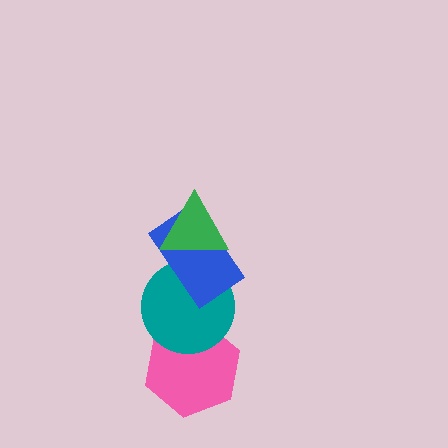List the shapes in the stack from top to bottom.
From top to bottom: the green triangle, the blue rectangle, the teal circle, the pink hexagon.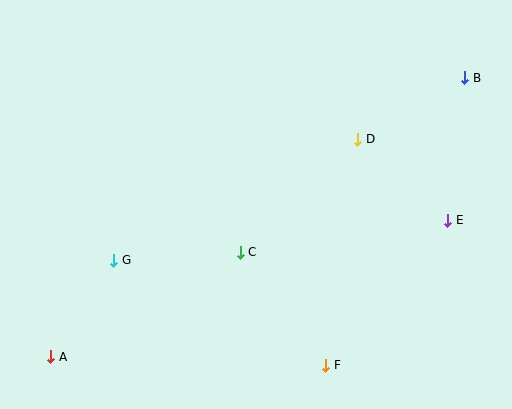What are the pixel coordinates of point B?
Point B is at (465, 78).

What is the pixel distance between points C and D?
The distance between C and D is 163 pixels.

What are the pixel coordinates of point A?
Point A is at (51, 357).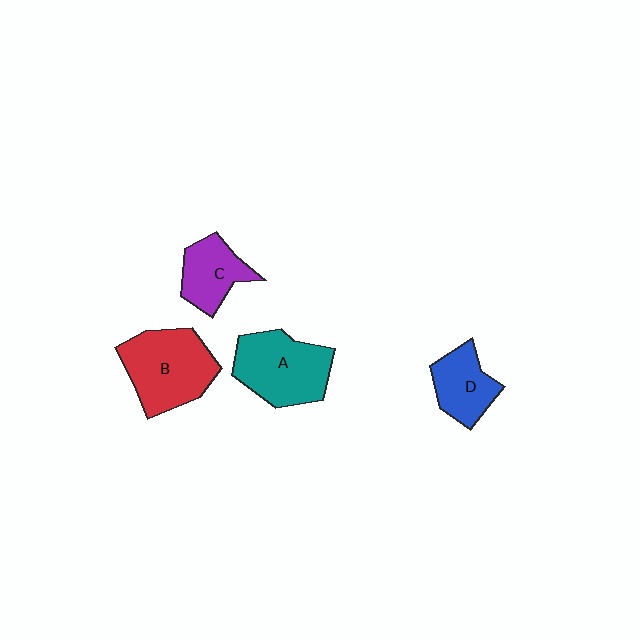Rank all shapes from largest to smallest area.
From largest to smallest: B (red), A (teal), D (blue), C (purple).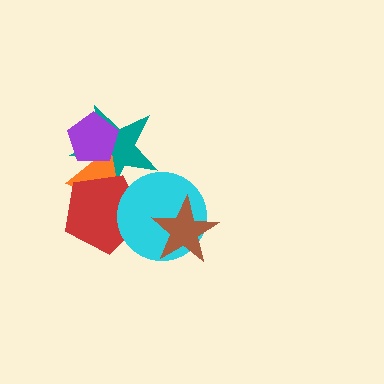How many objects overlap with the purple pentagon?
2 objects overlap with the purple pentagon.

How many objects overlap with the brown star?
1 object overlaps with the brown star.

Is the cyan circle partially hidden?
Yes, it is partially covered by another shape.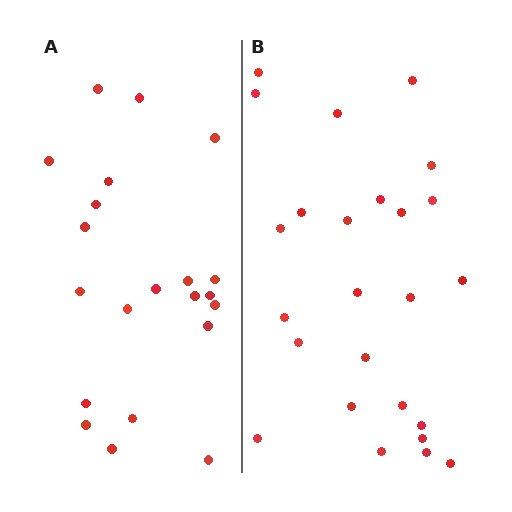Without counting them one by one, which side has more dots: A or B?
Region B (the right region) has more dots.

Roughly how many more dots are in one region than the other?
Region B has about 4 more dots than region A.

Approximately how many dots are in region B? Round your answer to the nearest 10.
About 20 dots. (The exact count is 25, which rounds to 20.)